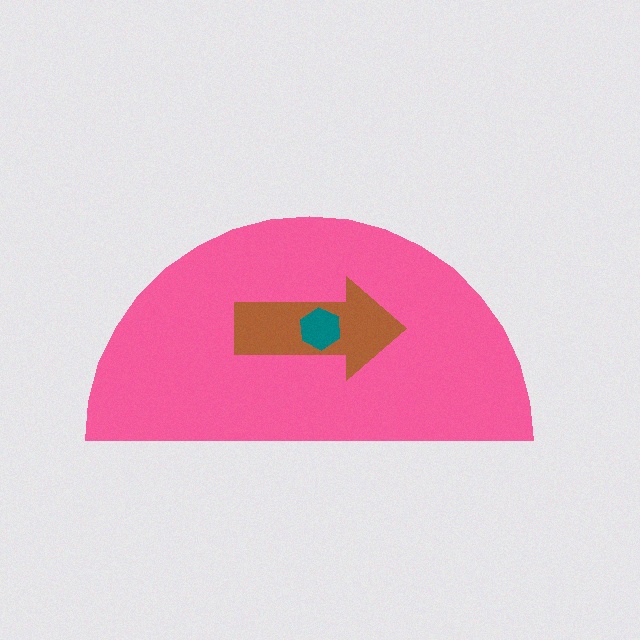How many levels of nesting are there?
3.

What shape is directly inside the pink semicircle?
The brown arrow.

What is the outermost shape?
The pink semicircle.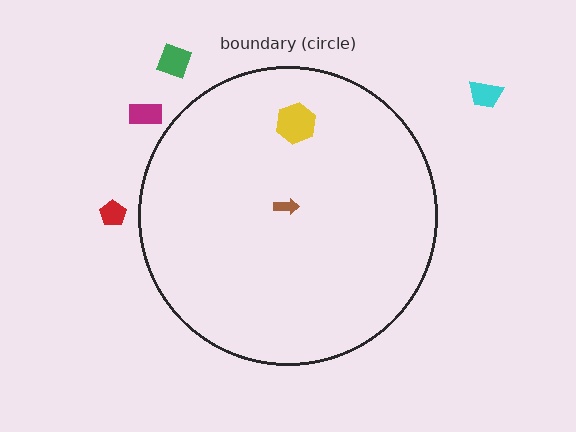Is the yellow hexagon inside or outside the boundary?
Inside.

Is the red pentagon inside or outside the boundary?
Outside.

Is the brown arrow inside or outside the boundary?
Inside.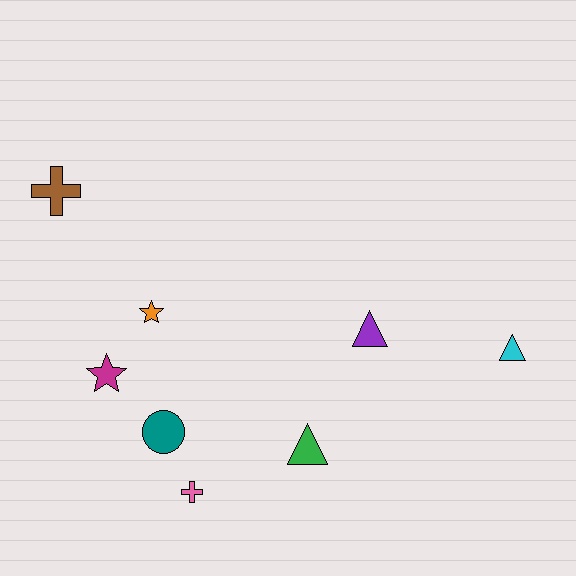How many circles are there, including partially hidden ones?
There is 1 circle.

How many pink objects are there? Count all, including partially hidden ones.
There is 1 pink object.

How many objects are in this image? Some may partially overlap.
There are 8 objects.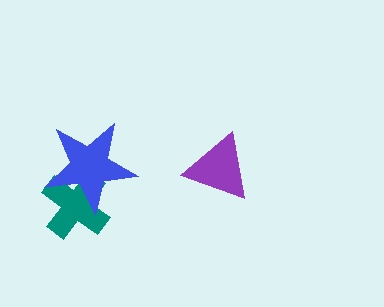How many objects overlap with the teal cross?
1 object overlaps with the teal cross.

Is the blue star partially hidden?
No, no other shape covers it.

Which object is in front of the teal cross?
The blue star is in front of the teal cross.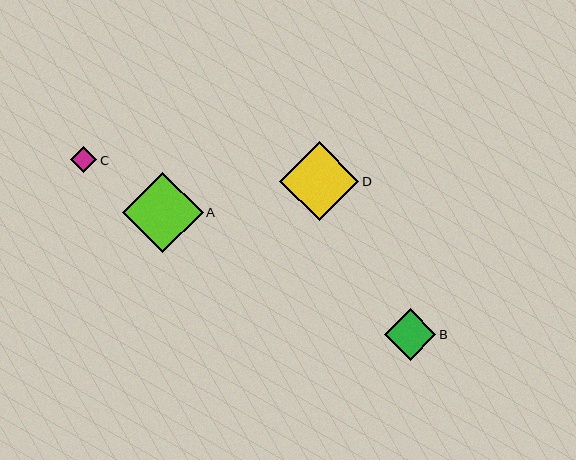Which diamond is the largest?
Diamond A is the largest with a size of approximately 80 pixels.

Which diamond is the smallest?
Diamond C is the smallest with a size of approximately 26 pixels.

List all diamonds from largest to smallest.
From largest to smallest: A, D, B, C.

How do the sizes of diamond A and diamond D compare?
Diamond A and diamond D are approximately the same size.